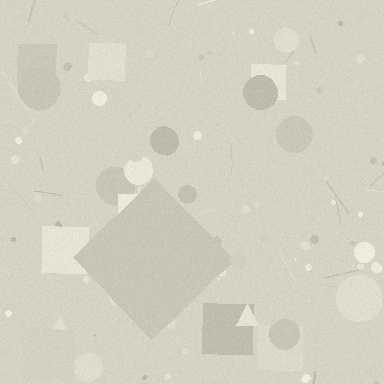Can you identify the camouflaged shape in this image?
The camouflaged shape is a diamond.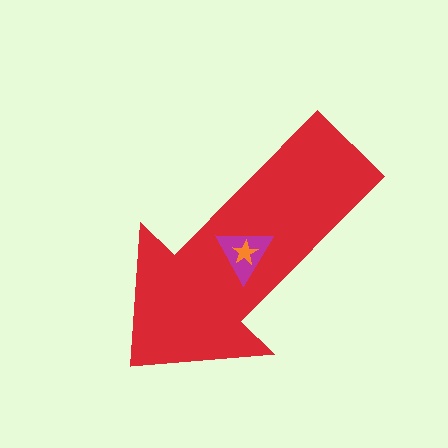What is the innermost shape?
The orange star.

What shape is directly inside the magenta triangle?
The orange star.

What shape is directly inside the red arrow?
The magenta triangle.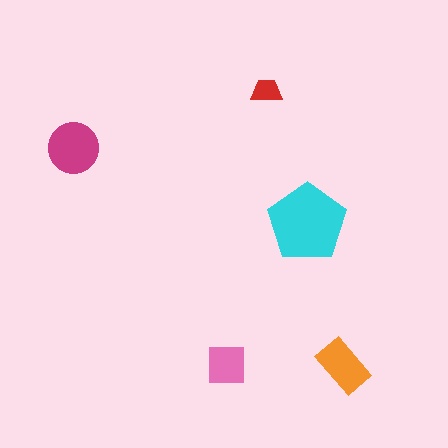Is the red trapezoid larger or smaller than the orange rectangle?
Smaller.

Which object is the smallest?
The red trapezoid.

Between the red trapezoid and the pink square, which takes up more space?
The pink square.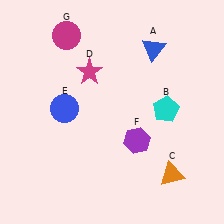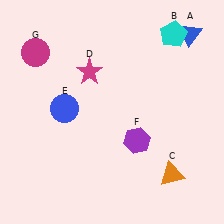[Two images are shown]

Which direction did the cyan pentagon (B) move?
The cyan pentagon (B) moved up.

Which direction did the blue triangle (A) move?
The blue triangle (A) moved right.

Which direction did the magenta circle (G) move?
The magenta circle (G) moved left.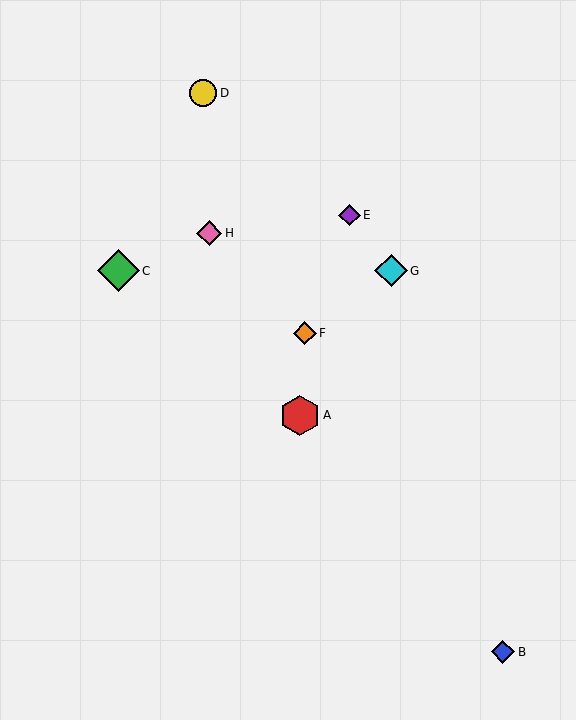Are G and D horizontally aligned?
No, G is at y≈271 and D is at y≈93.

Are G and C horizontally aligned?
Yes, both are at y≈271.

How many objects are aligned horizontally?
2 objects (C, G) are aligned horizontally.